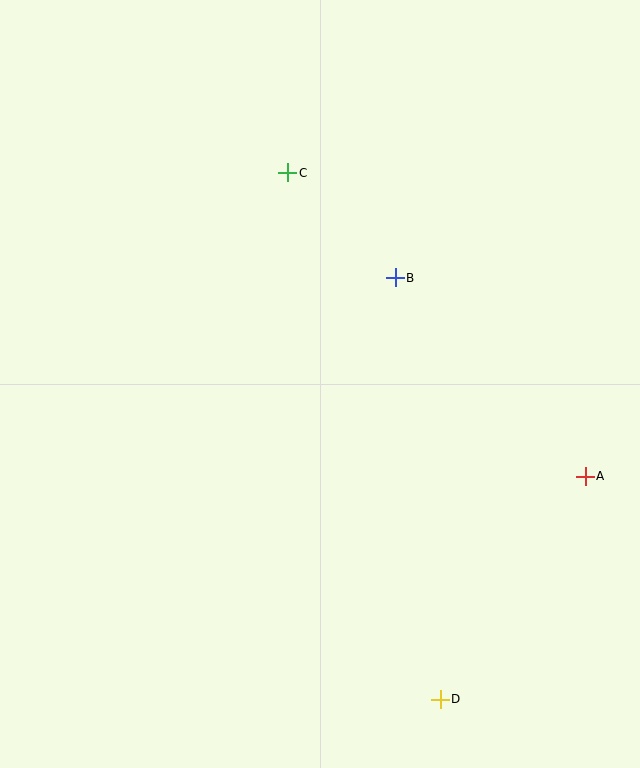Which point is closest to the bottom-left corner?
Point D is closest to the bottom-left corner.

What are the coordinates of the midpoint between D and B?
The midpoint between D and B is at (418, 489).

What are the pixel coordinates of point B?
Point B is at (395, 278).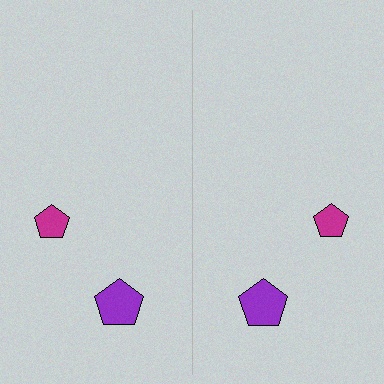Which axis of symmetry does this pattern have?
The pattern has a vertical axis of symmetry running through the center of the image.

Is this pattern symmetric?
Yes, this pattern has bilateral (reflection) symmetry.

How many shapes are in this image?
There are 4 shapes in this image.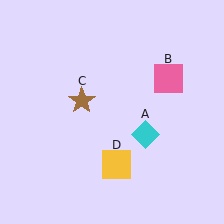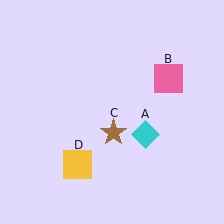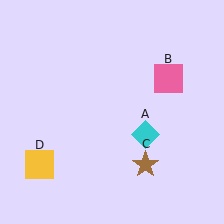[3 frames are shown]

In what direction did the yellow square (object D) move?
The yellow square (object D) moved left.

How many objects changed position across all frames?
2 objects changed position: brown star (object C), yellow square (object D).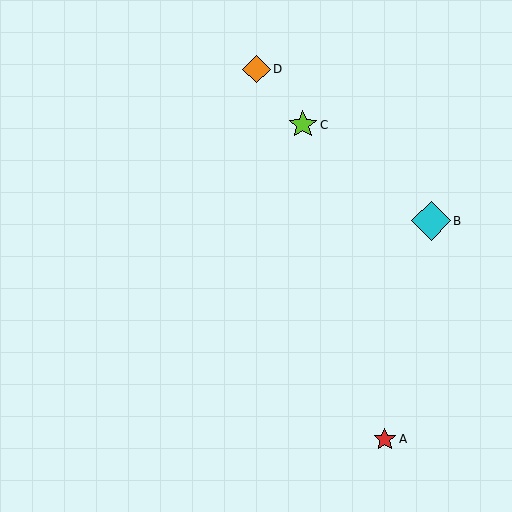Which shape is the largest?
The cyan diamond (labeled B) is the largest.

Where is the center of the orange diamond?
The center of the orange diamond is at (256, 69).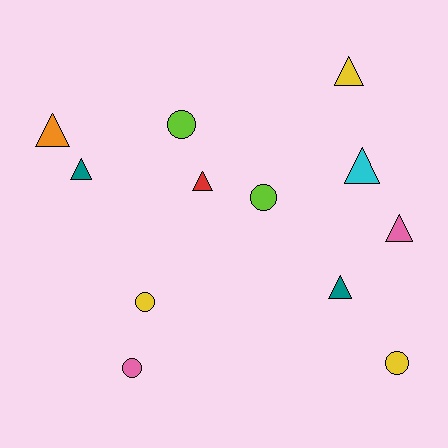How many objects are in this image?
There are 12 objects.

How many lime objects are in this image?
There are 2 lime objects.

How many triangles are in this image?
There are 7 triangles.